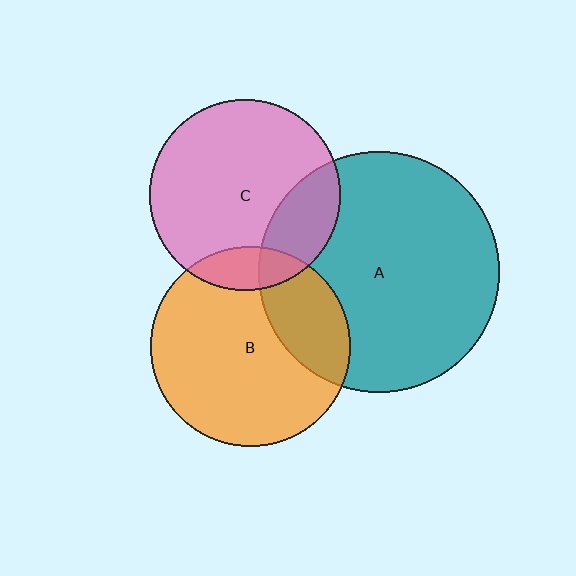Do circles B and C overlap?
Yes.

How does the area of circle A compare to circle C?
Approximately 1.6 times.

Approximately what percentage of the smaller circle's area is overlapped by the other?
Approximately 15%.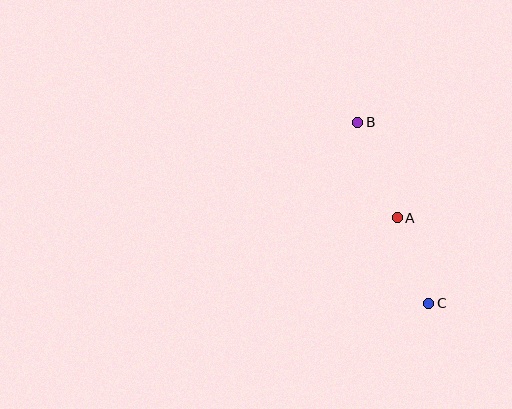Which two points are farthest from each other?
Points B and C are farthest from each other.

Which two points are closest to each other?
Points A and C are closest to each other.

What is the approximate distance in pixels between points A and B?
The distance between A and B is approximately 103 pixels.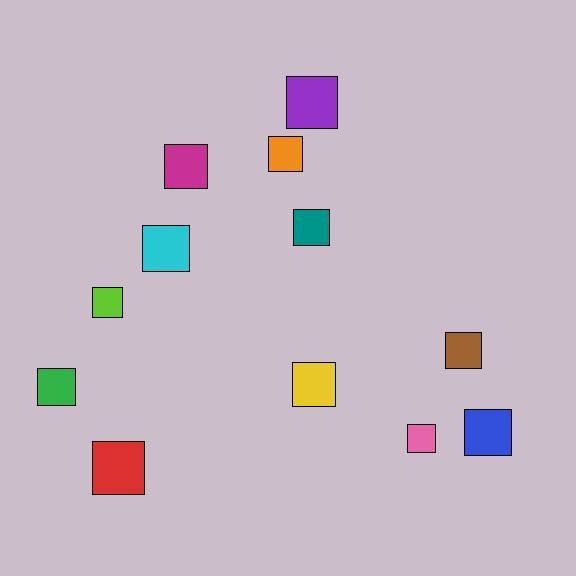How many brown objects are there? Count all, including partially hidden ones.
There is 1 brown object.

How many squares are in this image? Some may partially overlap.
There are 12 squares.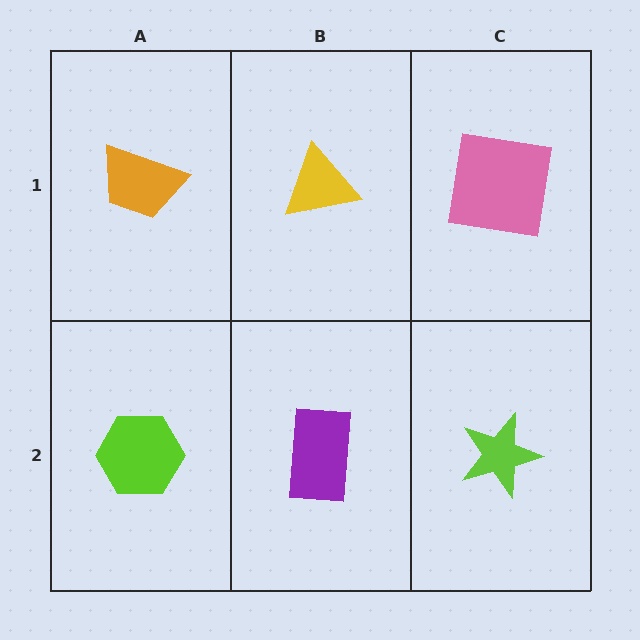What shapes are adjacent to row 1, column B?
A purple rectangle (row 2, column B), an orange trapezoid (row 1, column A), a pink square (row 1, column C).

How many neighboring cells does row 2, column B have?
3.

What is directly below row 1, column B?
A purple rectangle.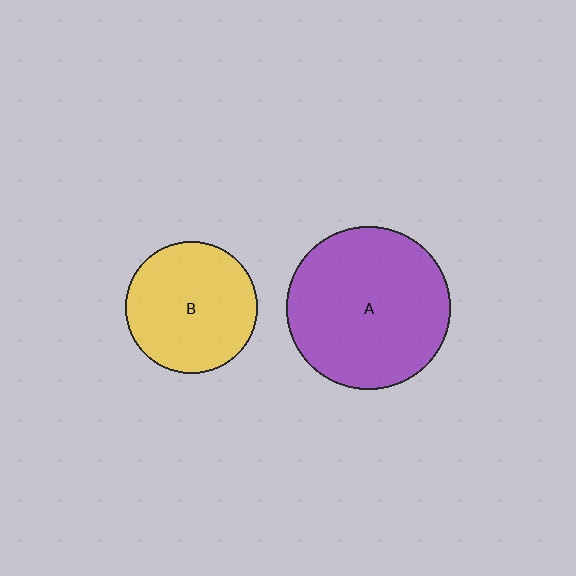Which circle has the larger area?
Circle A (purple).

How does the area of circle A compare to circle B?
Approximately 1.5 times.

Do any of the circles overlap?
No, none of the circles overlap.